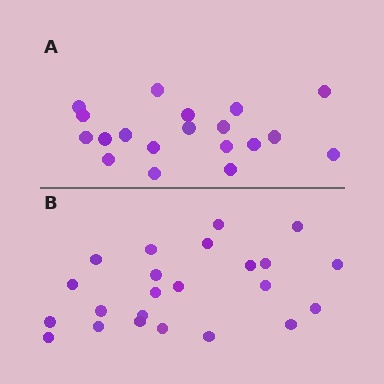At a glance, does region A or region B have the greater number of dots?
Region B (the bottom region) has more dots.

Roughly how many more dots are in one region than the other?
Region B has about 4 more dots than region A.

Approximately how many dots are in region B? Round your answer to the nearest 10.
About 20 dots. (The exact count is 23, which rounds to 20.)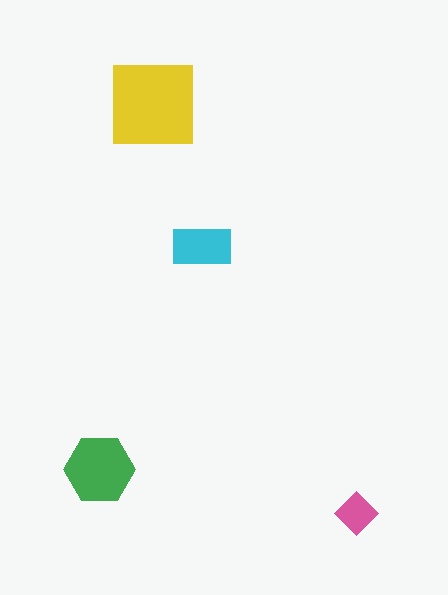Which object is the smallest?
The pink diamond.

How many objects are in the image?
There are 4 objects in the image.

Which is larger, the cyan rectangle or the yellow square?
The yellow square.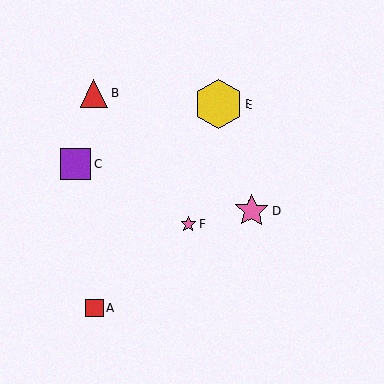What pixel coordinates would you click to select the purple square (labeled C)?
Click at (76, 164) to select the purple square C.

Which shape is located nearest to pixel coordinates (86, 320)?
The red square (labeled A) at (95, 308) is nearest to that location.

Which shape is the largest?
The yellow hexagon (labeled E) is the largest.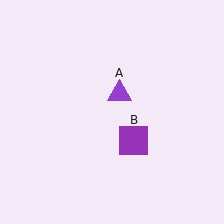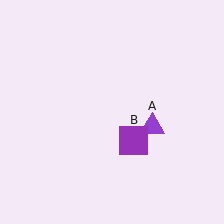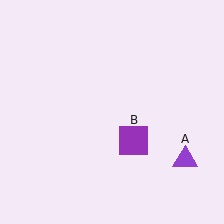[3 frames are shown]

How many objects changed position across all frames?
1 object changed position: purple triangle (object A).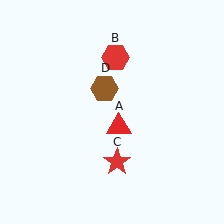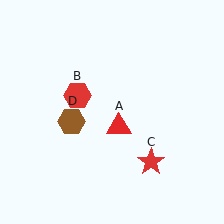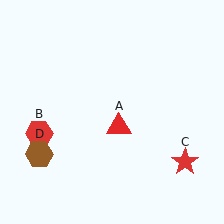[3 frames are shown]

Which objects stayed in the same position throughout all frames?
Red triangle (object A) remained stationary.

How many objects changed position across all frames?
3 objects changed position: red hexagon (object B), red star (object C), brown hexagon (object D).